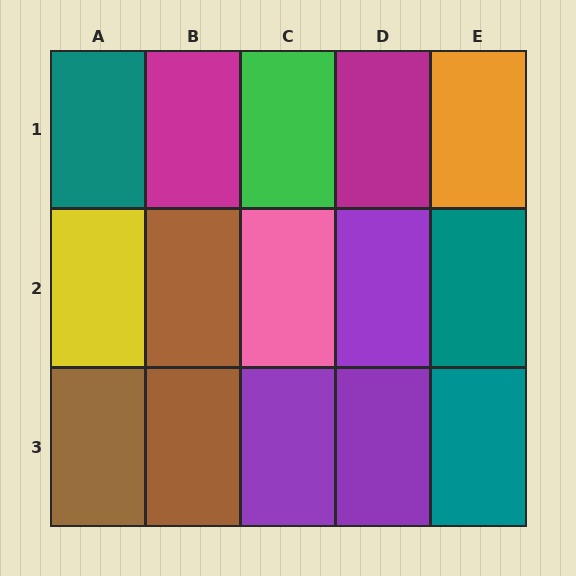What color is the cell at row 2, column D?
Purple.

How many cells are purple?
3 cells are purple.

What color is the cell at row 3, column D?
Purple.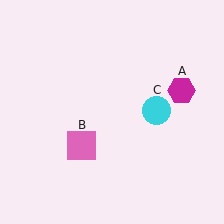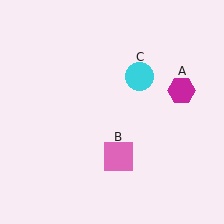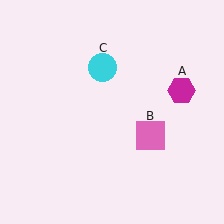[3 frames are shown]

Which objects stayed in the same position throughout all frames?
Magenta hexagon (object A) remained stationary.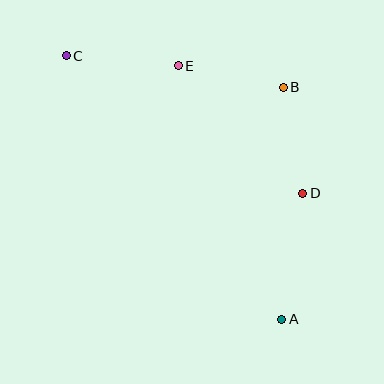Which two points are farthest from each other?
Points A and C are farthest from each other.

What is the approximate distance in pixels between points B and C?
The distance between B and C is approximately 219 pixels.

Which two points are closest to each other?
Points B and E are closest to each other.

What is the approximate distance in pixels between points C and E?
The distance between C and E is approximately 112 pixels.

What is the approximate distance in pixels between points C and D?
The distance between C and D is approximately 274 pixels.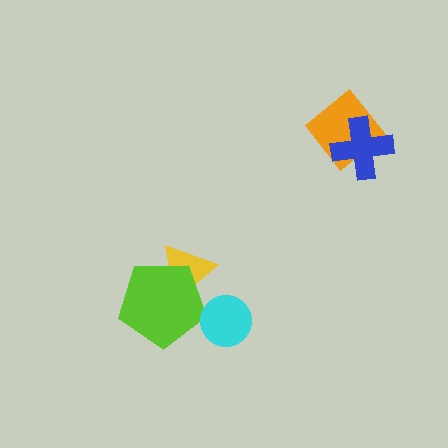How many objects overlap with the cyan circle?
0 objects overlap with the cyan circle.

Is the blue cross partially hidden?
No, no other shape covers it.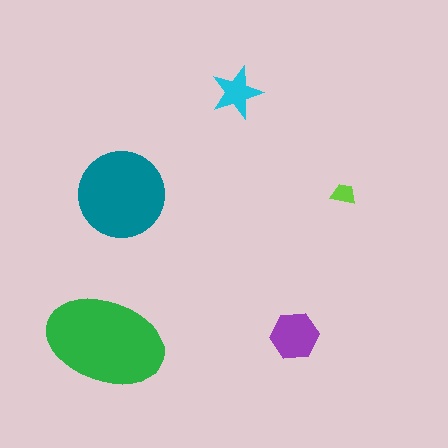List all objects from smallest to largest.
The lime trapezoid, the cyan star, the purple hexagon, the teal circle, the green ellipse.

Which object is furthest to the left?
The green ellipse is leftmost.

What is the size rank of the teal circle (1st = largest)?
2nd.